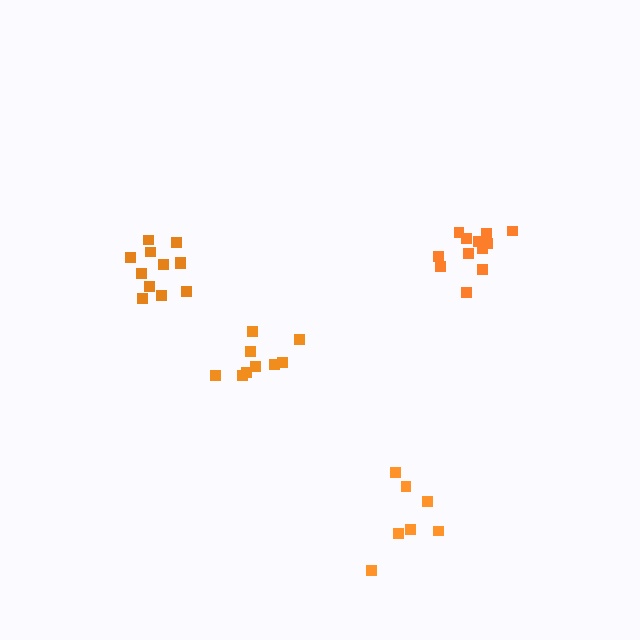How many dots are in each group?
Group 1: 9 dots, Group 2: 12 dots, Group 3: 12 dots, Group 4: 7 dots (40 total).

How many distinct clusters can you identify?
There are 4 distinct clusters.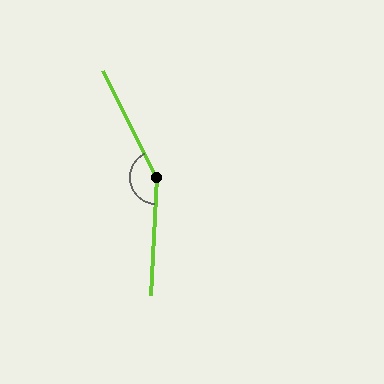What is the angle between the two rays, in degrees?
Approximately 150 degrees.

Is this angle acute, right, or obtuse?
It is obtuse.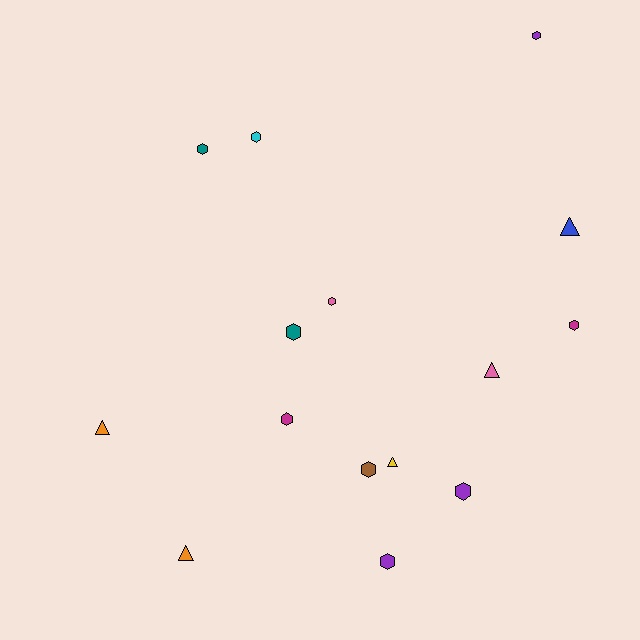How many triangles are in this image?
There are 5 triangles.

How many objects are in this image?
There are 15 objects.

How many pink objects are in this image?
There are 2 pink objects.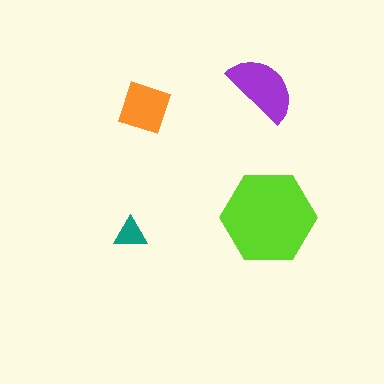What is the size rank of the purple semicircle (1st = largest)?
2nd.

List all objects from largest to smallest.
The lime hexagon, the purple semicircle, the orange diamond, the teal triangle.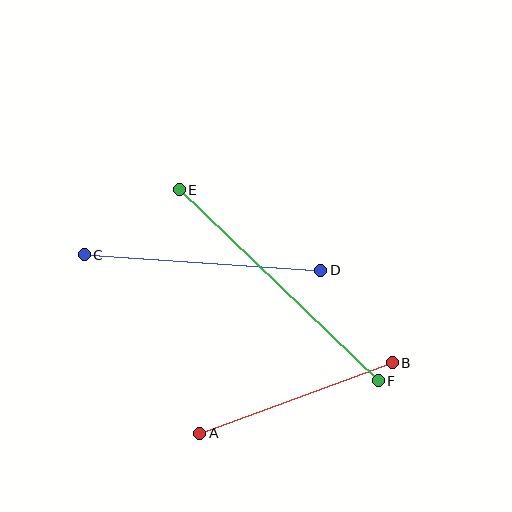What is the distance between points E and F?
The distance is approximately 276 pixels.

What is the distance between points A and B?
The distance is approximately 205 pixels.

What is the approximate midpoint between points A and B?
The midpoint is at approximately (296, 398) pixels.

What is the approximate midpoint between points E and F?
The midpoint is at approximately (279, 285) pixels.